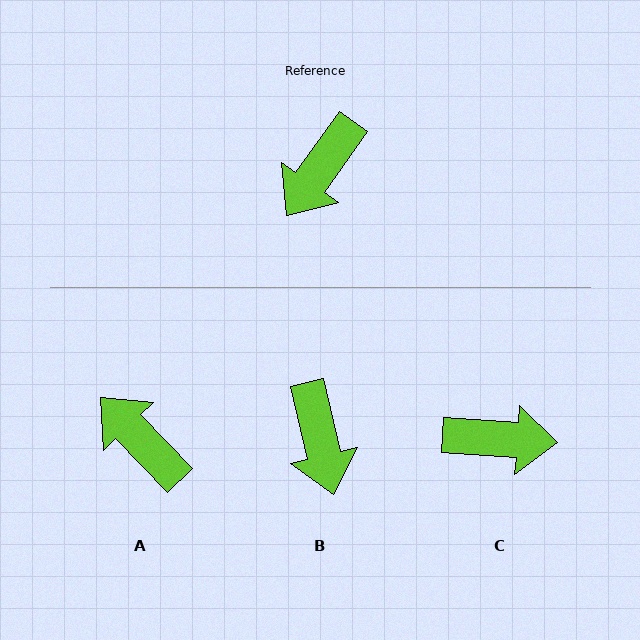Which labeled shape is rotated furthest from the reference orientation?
C, about 122 degrees away.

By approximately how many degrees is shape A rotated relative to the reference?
Approximately 101 degrees clockwise.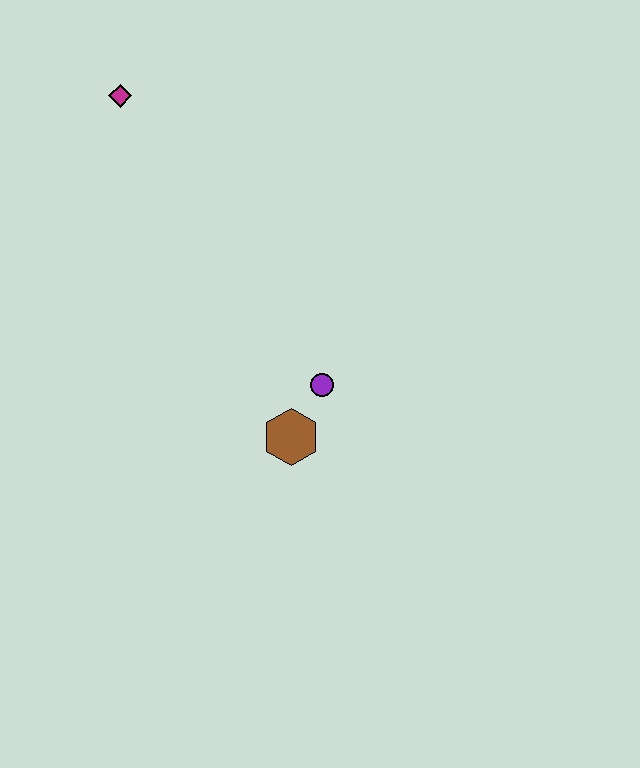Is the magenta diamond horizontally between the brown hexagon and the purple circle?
No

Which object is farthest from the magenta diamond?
The brown hexagon is farthest from the magenta diamond.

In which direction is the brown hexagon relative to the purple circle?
The brown hexagon is below the purple circle.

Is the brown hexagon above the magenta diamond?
No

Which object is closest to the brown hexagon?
The purple circle is closest to the brown hexagon.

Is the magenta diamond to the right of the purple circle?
No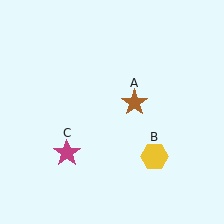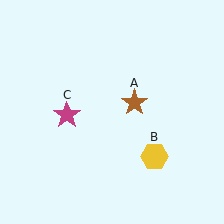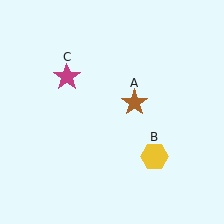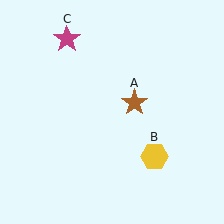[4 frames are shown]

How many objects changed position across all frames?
1 object changed position: magenta star (object C).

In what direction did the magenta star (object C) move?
The magenta star (object C) moved up.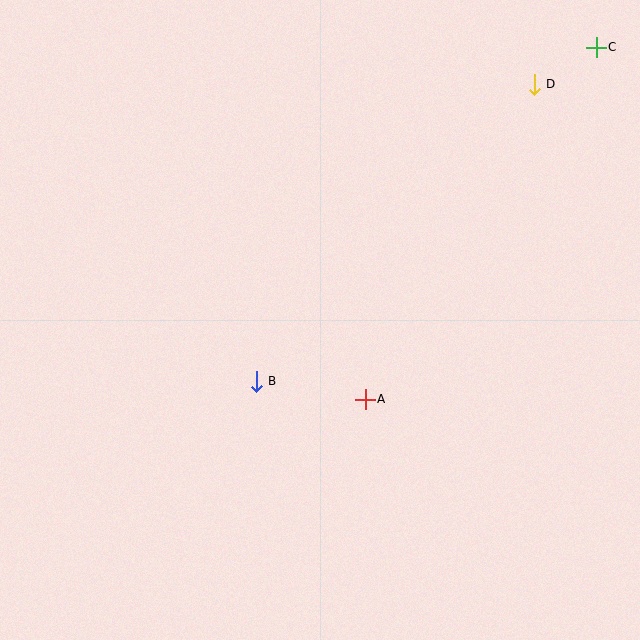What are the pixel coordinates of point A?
Point A is at (365, 399).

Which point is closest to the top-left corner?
Point B is closest to the top-left corner.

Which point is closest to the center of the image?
Point B at (256, 381) is closest to the center.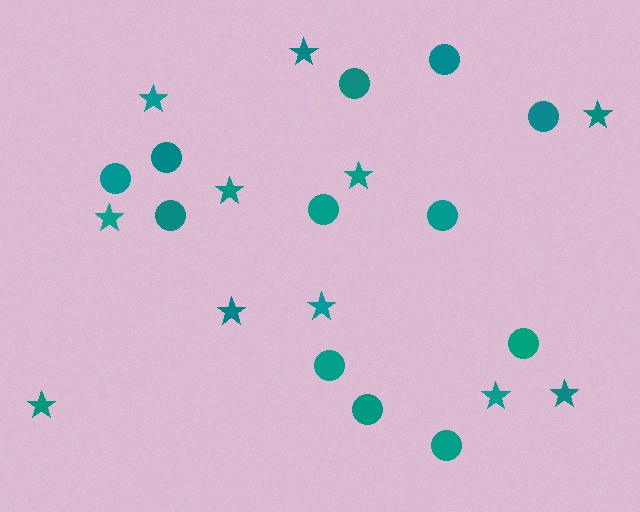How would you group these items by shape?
There are 2 groups: one group of circles (12) and one group of stars (11).